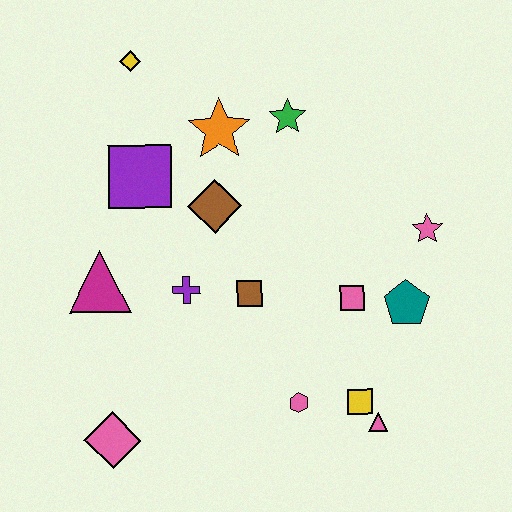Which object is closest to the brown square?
The purple cross is closest to the brown square.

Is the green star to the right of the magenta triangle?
Yes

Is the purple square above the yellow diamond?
No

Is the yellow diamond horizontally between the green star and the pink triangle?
No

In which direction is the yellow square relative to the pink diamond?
The yellow square is to the right of the pink diamond.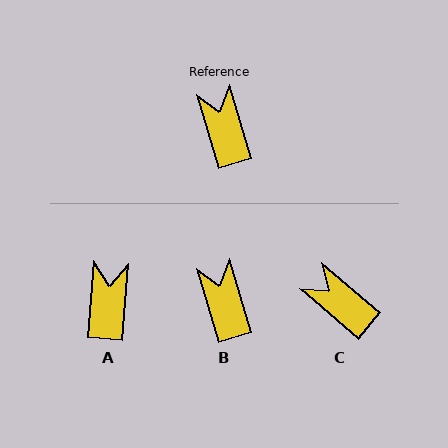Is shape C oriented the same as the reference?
No, it is off by about 33 degrees.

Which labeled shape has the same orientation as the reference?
B.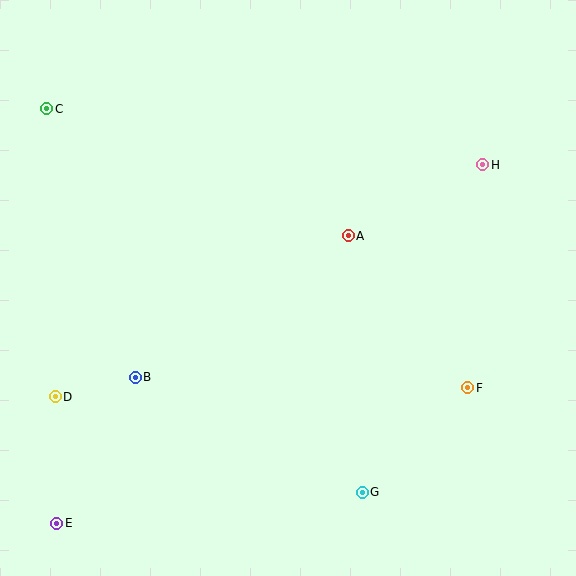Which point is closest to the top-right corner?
Point H is closest to the top-right corner.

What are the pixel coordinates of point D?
Point D is at (55, 397).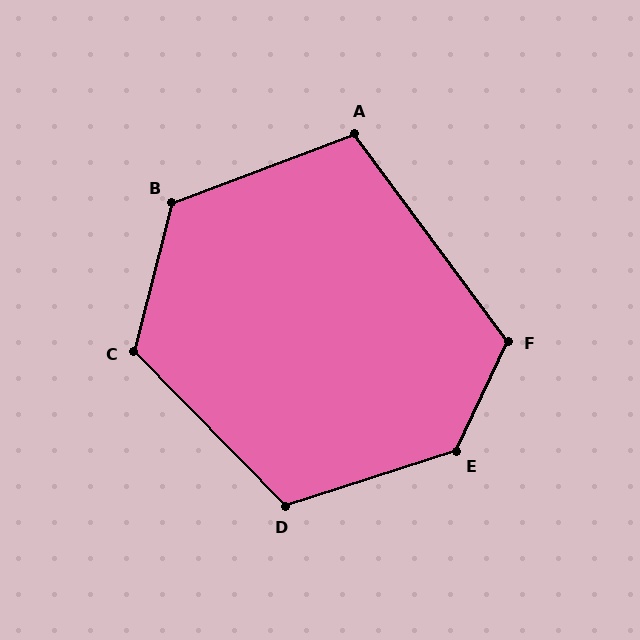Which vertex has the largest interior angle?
E, at approximately 133 degrees.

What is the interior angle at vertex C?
Approximately 121 degrees (obtuse).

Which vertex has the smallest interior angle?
A, at approximately 106 degrees.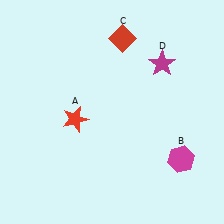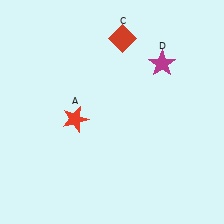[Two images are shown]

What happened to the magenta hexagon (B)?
The magenta hexagon (B) was removed in Image 2. It was in the bottom-right area of Image 1.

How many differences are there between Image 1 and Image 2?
There is 1 difference between the two images.